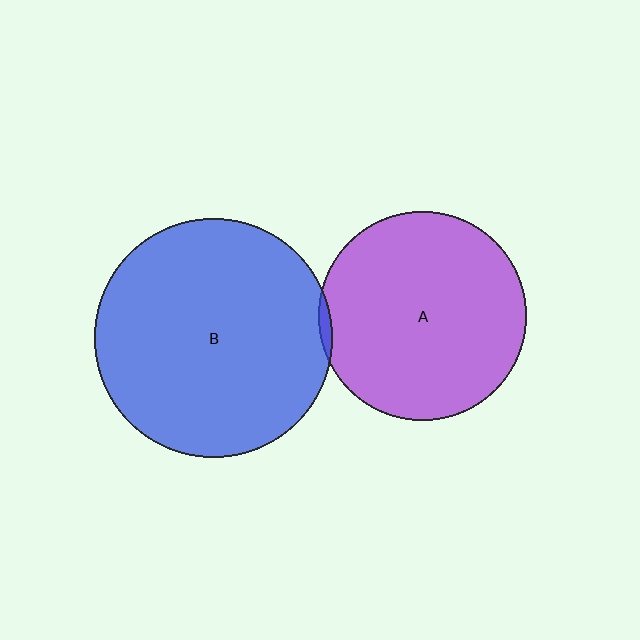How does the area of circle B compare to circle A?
Approximately 1.3 times.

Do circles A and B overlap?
Yes.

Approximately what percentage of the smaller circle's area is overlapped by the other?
Approximately 5%.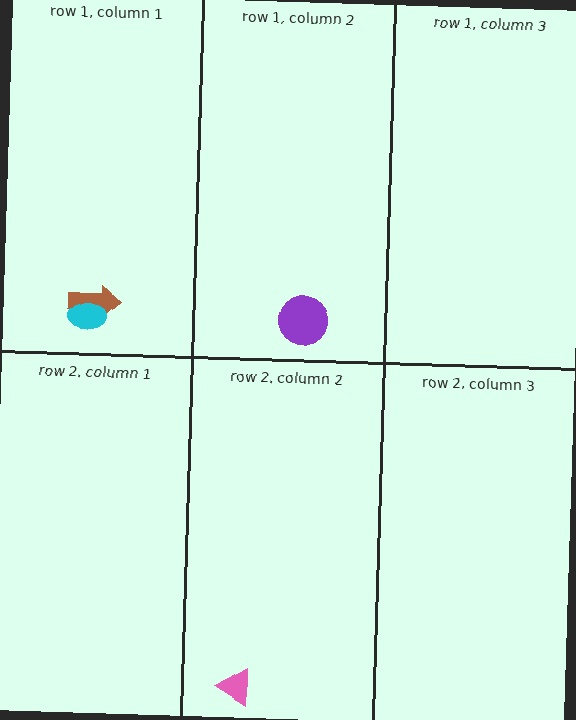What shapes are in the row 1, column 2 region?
The purple circle.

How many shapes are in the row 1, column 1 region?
2.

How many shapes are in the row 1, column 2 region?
1.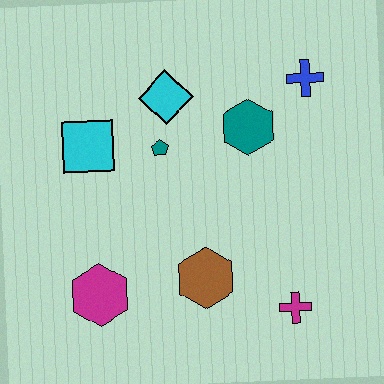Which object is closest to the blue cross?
The teal hexagon is closest to the blue cross.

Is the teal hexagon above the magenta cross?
Yes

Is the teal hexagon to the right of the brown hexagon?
Yes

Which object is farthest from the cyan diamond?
The magenta cross is farthest from the cyan diamond.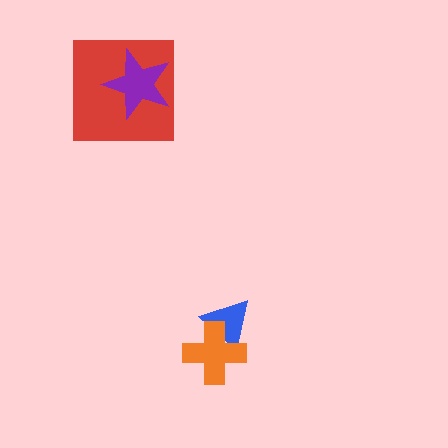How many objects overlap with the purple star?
1 object overlaps with the purple star.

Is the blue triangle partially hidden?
Yes, it is partially covered by another shape.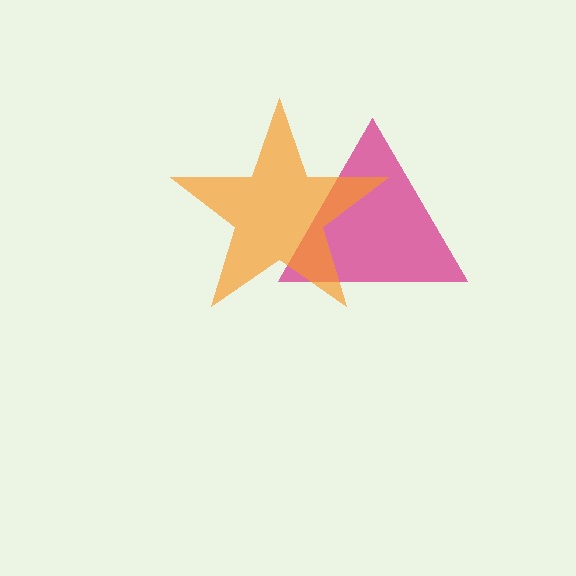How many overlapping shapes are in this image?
There are 2 overlapping shapes in the image.